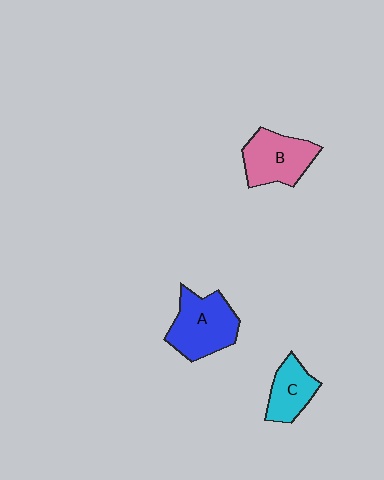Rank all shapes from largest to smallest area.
From largest to smallest: A (blue), B (pink), C (cyan).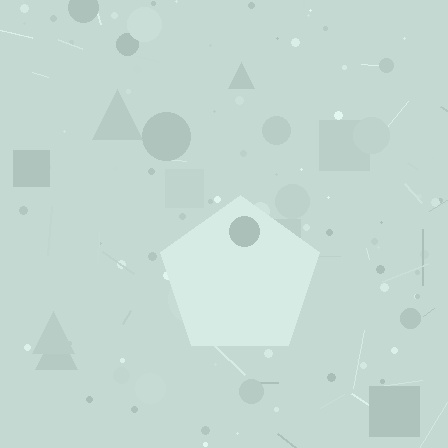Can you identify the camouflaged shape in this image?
The camouflaged shape is a pentagon.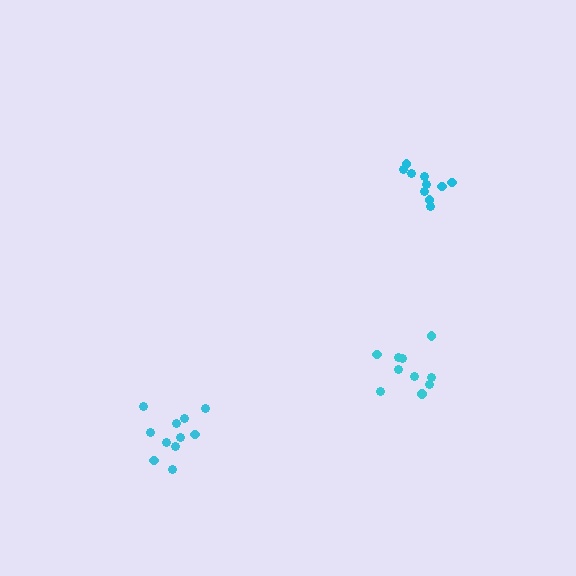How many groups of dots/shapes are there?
There are 3 groups.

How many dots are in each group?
Group 1: 10 dots, Group 2: 11 dots, Group 3: 10 dots (31 total).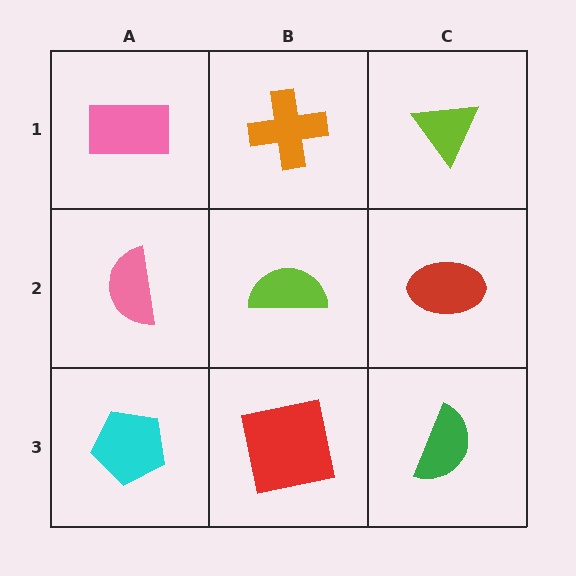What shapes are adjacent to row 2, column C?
A lime triangle (row 1, column C), a green semicircle (row 3, column C), a lime semicircle (row 2, column B).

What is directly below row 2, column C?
A green semicircle.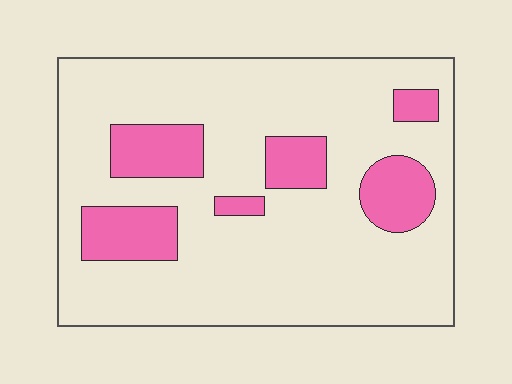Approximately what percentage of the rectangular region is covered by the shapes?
Approximately 20%.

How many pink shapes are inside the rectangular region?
6.